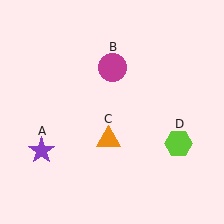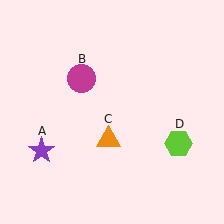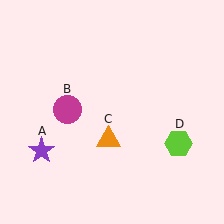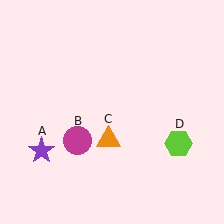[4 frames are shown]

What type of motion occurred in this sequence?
The magenta circle (object B) rotated counterclockwise around the center of the scene.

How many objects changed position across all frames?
1 object changed position: magenta circle (object B).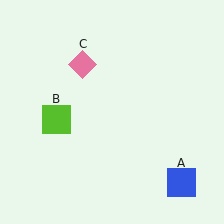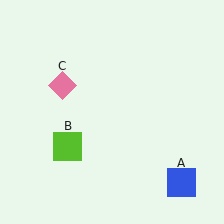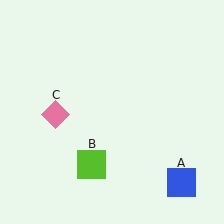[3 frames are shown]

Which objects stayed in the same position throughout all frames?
Blue square (object A) remained stationary.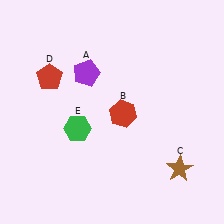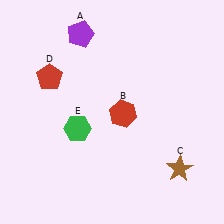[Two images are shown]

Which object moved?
The purple pentagon (A) moved up.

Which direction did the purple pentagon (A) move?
The purple pentagon (A) moved up.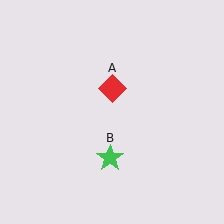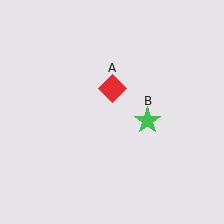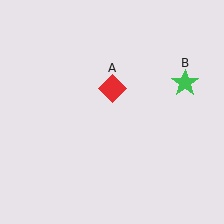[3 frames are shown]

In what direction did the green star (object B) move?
The green star (object B) moved up and to the right.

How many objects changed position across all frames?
1 object changed position: green star (object B).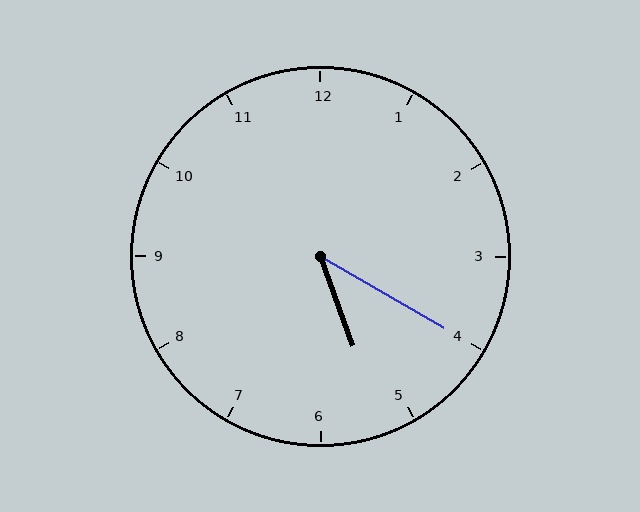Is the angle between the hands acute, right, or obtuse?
It is acute.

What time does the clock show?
5:20.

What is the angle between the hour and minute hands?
Approximately 40 degrees.